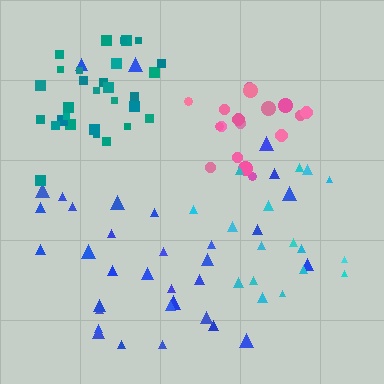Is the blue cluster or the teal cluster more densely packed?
Teal.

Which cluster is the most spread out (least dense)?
Blue.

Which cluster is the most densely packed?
Teal.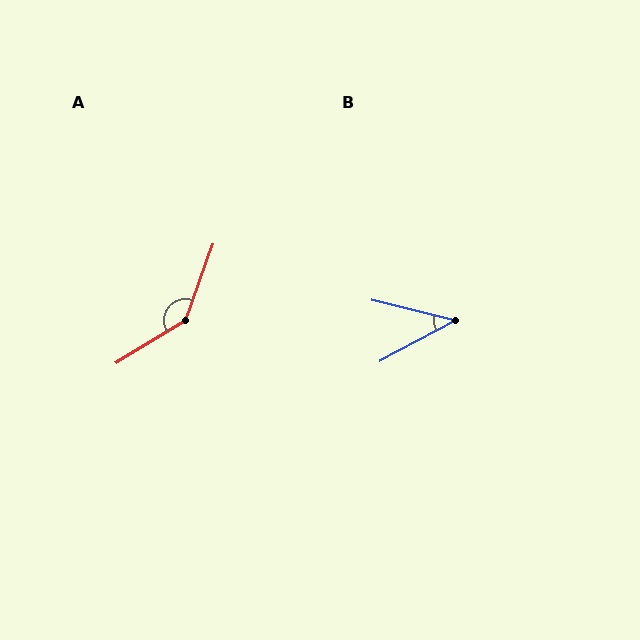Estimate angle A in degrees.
Approximately 142 degrees.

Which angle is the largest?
A, at approximately 142 degrees.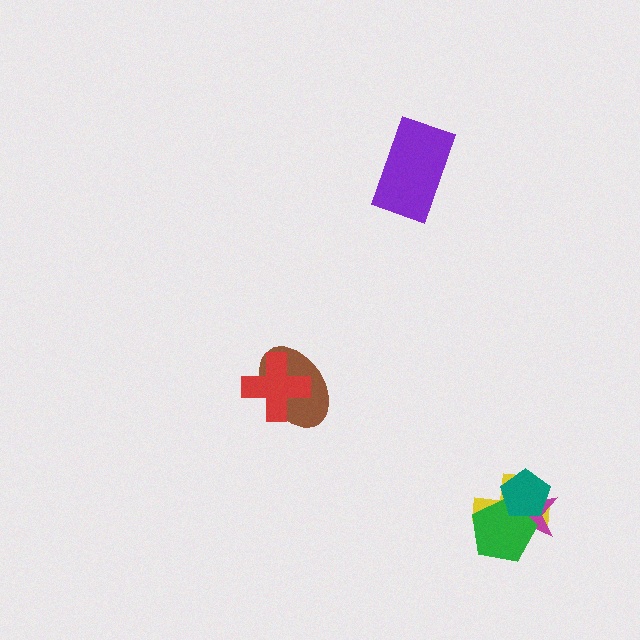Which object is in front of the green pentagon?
The teal pentagon is in front of the green pentagon.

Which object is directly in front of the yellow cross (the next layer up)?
The magenta star is directly in front of the yellow cross.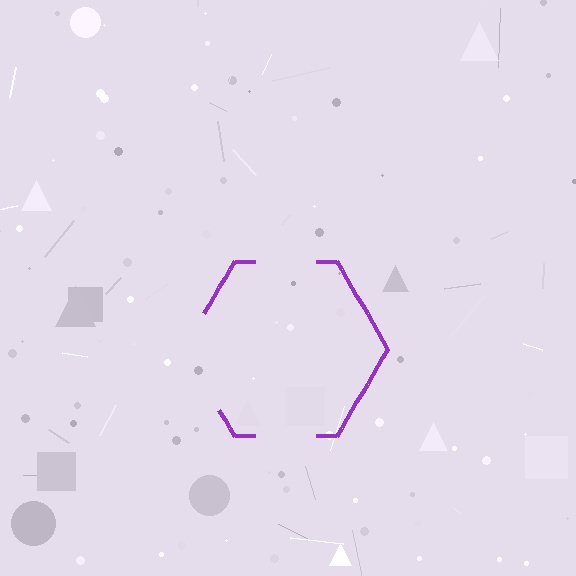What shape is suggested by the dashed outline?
The dashed outline suggests a hexagon.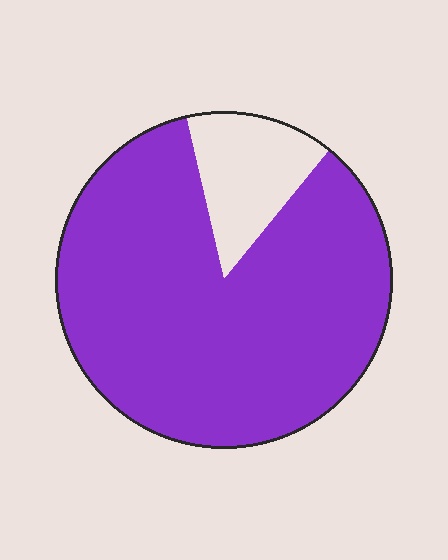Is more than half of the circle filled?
Yes.